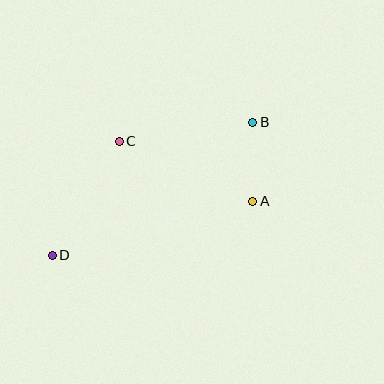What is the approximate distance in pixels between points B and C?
The distance between B and C is approximately 135 pixels.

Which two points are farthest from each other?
Points B and D are farthest from each other.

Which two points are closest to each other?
Points A and B are closest to each other.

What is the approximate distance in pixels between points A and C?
The distance between A and C is approximately 146 pixels.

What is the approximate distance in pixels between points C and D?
The distance between C and D is approximately 132 pixels.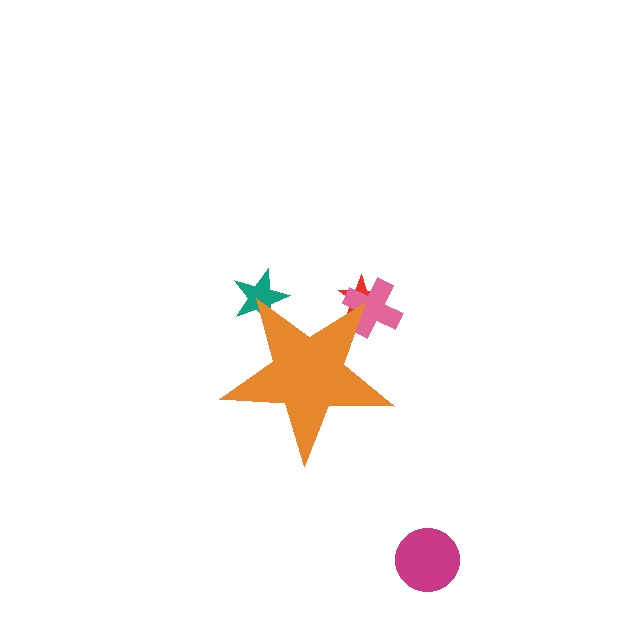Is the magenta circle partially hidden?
No, the magenta circle is fully visible.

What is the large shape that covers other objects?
An orange star.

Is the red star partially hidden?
Yes, the red star is partially hidden behind the orange star.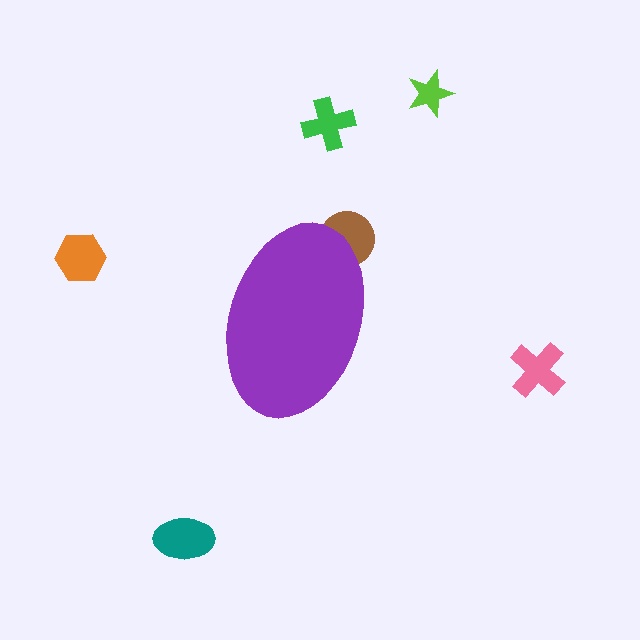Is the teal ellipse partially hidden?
No, the teal ellipse is fully visible.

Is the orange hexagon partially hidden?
No, the orange hexagon is fully visible.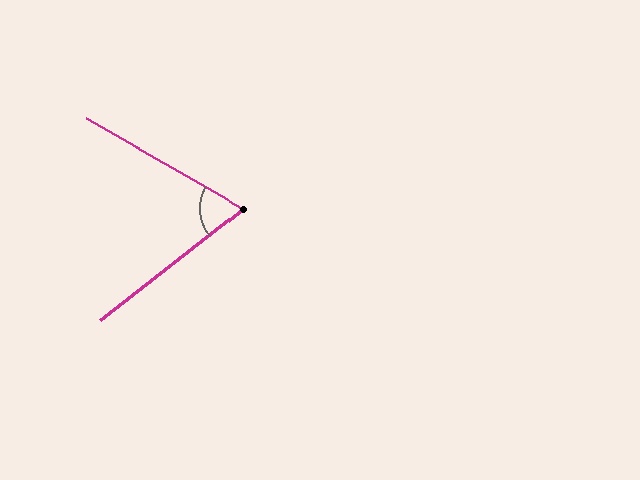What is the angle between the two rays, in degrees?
Approximately 68 degrees.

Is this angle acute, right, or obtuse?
It is acute.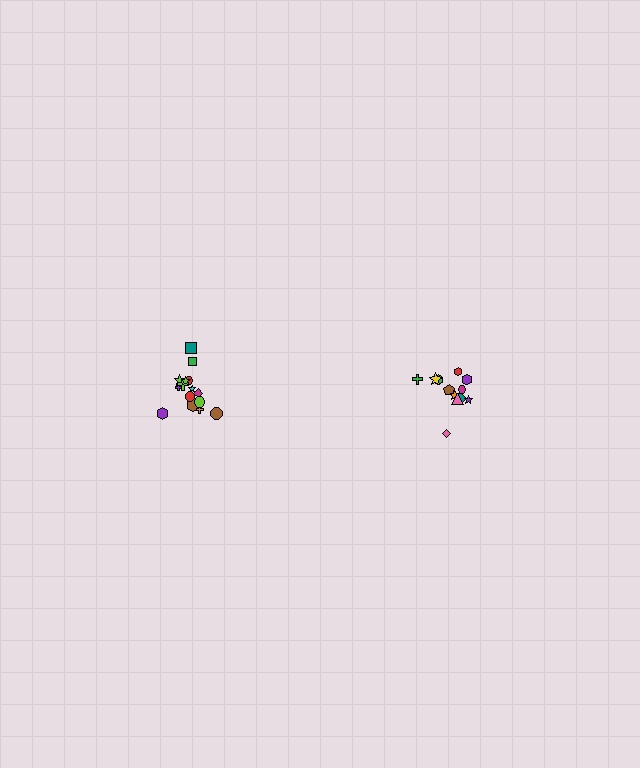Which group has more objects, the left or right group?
The left group.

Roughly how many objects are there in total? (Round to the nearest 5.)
Roughly 25 objects in total.